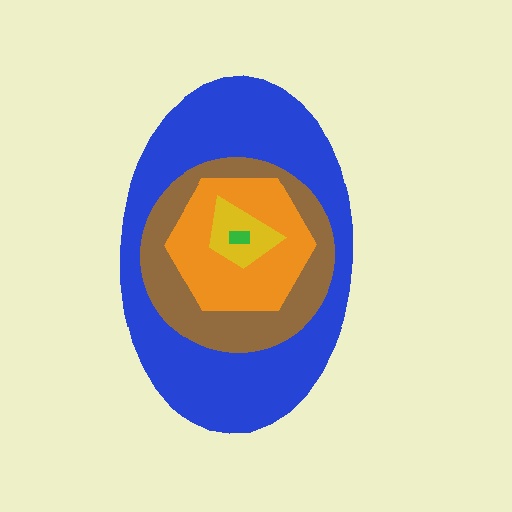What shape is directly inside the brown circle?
The orange hexagon.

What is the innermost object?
The green rectangle.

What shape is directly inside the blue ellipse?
The brown circle.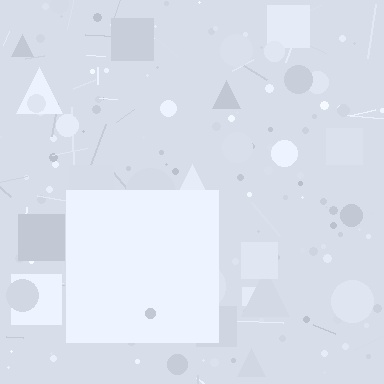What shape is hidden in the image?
A square is hidden in the image.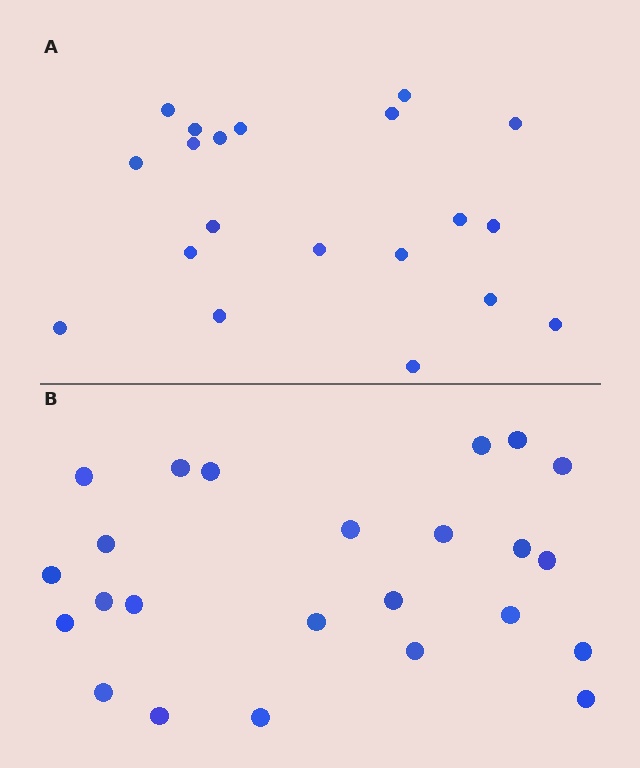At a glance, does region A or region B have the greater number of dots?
Region B (the bottom region) has more dots.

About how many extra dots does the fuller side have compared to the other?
Region B has about 4 more dots than region A.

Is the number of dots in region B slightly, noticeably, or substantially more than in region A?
Region B has only slightly more — the two regions are fairly close. The ratio is roughly 1.2 to 1.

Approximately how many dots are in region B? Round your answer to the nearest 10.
About 20 dots. (The exact count is 24, which rounds to 20.)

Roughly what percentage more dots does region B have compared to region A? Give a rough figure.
About 20% more.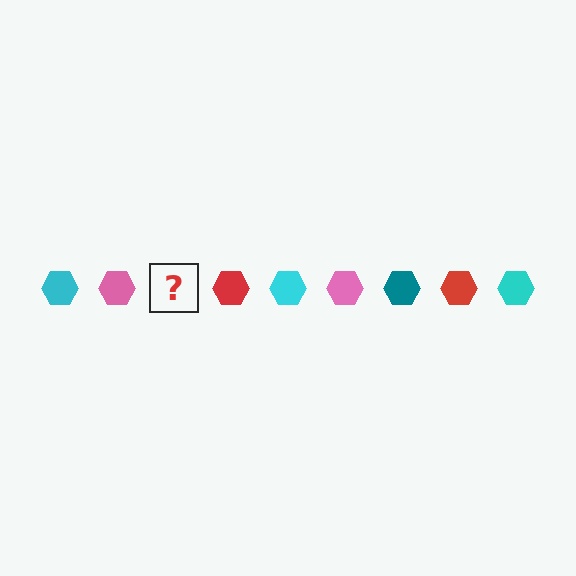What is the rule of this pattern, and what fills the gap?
The rule is that the pattern cycles through cyan, pink, teal, red hexagons. The gap should be filled with a teal hexagon.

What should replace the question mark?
The question mark should be replaced with a teal hexagon.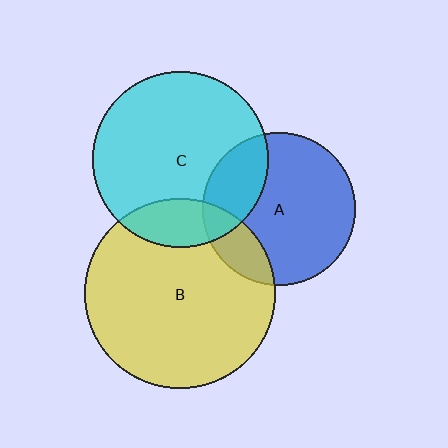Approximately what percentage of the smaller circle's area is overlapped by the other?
Approximately 15%.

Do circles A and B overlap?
Yes.